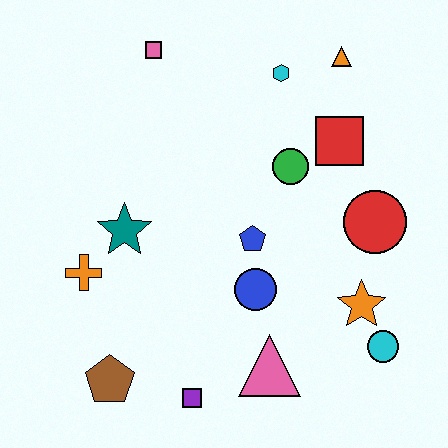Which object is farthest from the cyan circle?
The pink square is farthest from the cyan circle.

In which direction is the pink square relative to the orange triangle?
The pink square is to the left of the orange triangle.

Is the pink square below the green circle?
No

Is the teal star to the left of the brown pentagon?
No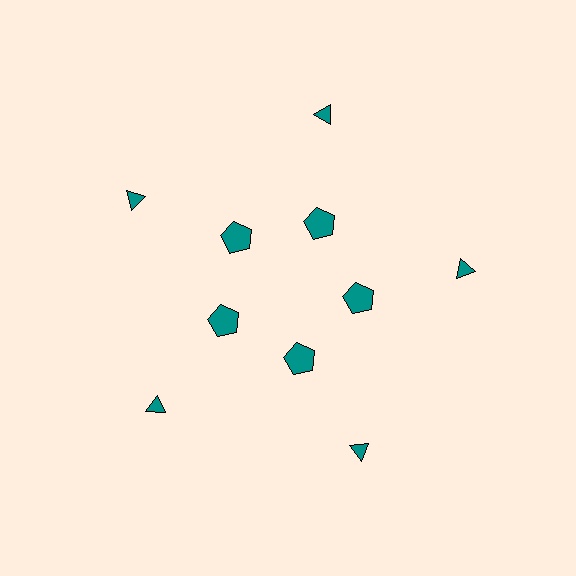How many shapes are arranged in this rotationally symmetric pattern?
There are 10 shapes, arranged in 5 groups of 2.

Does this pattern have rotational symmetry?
Yes, this pattern has 5-fold rotational symmetry. It looks the same after rotating 72 degrees around the center.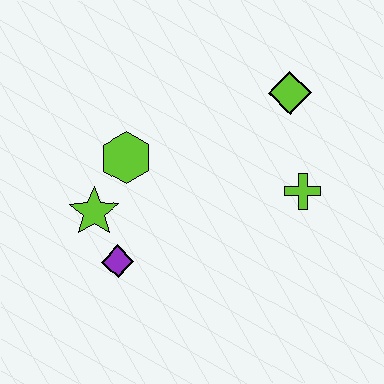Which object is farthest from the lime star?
The lime diamond is farthest from the lime star.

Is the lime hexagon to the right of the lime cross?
No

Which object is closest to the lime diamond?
The lime cross is closest to the lime diamond.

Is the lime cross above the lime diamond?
No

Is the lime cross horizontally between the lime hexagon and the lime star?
No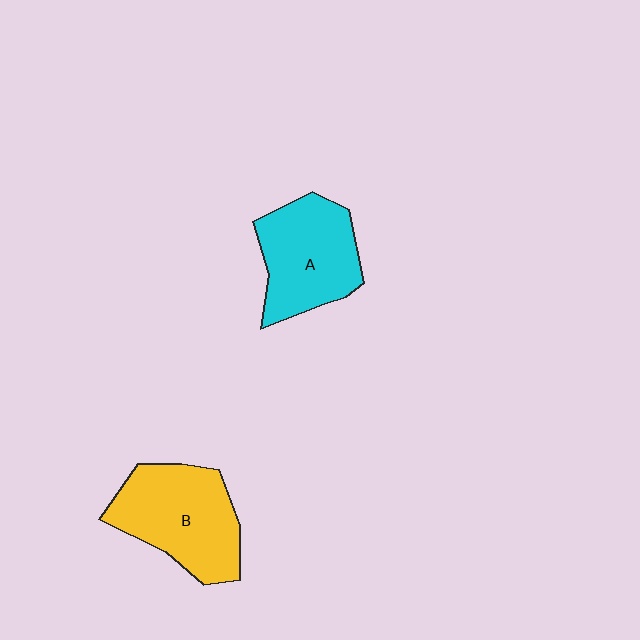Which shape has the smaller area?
Shape A (cyan).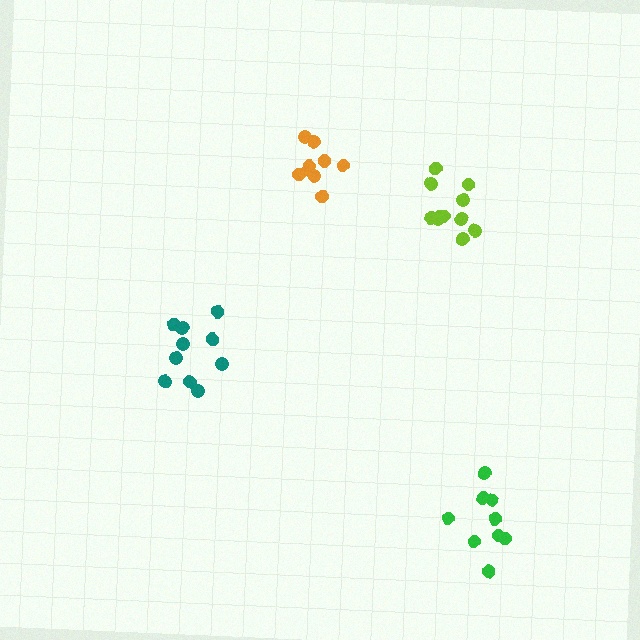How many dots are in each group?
Group 1: 11 dots, Group 2: 10 dots, Group 3: 9 dots, Group 4: 9 dots (39 total).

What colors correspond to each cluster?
The clusters are colored: lime, teal, green, orange.